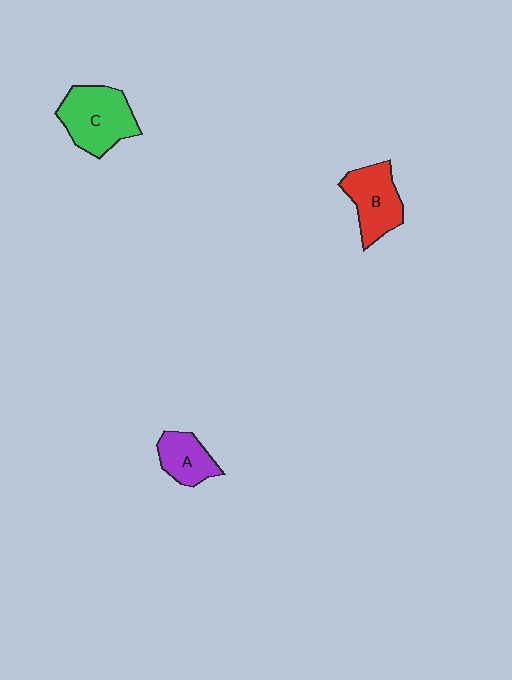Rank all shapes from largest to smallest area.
From largest to smallest: C (green), B (red), A (purple).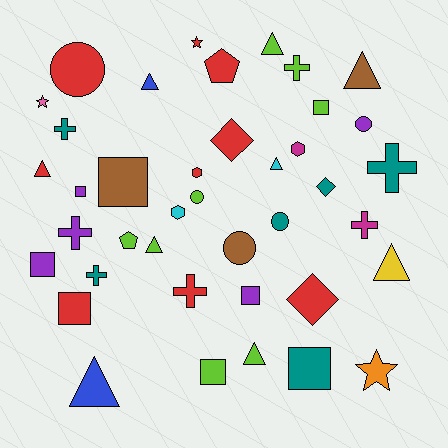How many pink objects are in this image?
There is 1 pink object.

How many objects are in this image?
There are 40 objects.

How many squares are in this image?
There are 8 squares.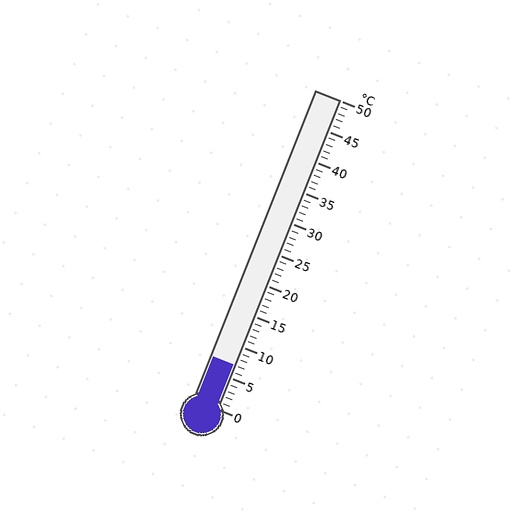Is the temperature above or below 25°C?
The temperature is below 25°C.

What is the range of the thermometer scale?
The thermometer scale ranges from 0°C to 50°C.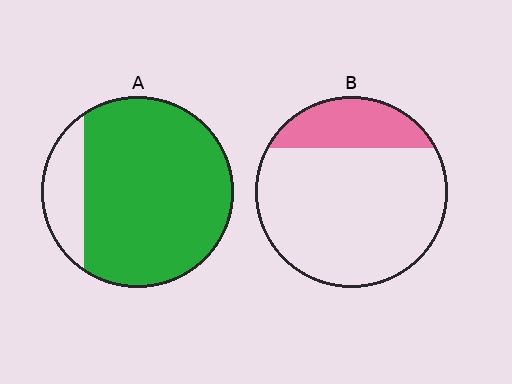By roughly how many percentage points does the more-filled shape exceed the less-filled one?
By roughly 60 percentage points (A over B).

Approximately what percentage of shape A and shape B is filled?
A is approximately 85% and B is approximately 20%.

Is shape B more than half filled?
No.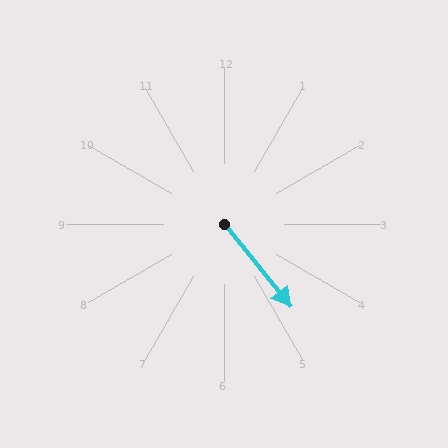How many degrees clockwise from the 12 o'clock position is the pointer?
Approximately 141 degrees.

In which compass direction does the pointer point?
Southeast.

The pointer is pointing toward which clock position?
Roughly 5 o'clock.